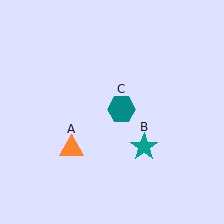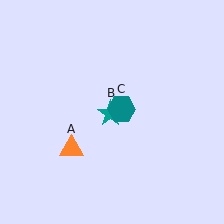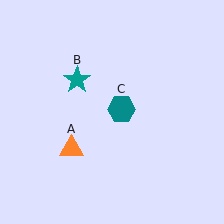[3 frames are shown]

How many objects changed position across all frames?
1 object changed position: teal star (object B).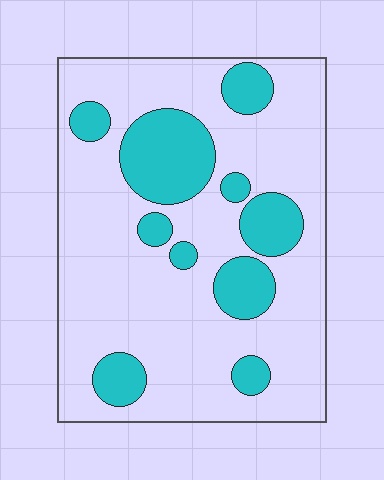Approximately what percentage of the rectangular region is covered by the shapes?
Approximately 25%.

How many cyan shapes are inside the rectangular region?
10.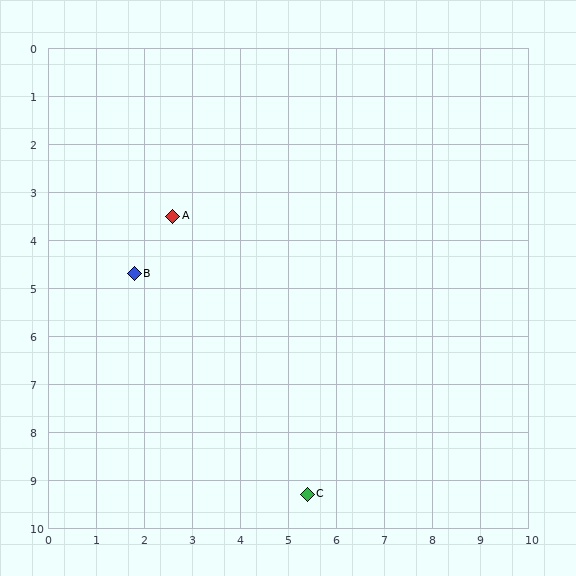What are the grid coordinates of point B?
Point B is at approximately (1.8, 4.7).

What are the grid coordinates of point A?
Point A is at approximately (2.6, 3.5).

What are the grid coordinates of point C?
Point C is at approximately (5.4, 9.3).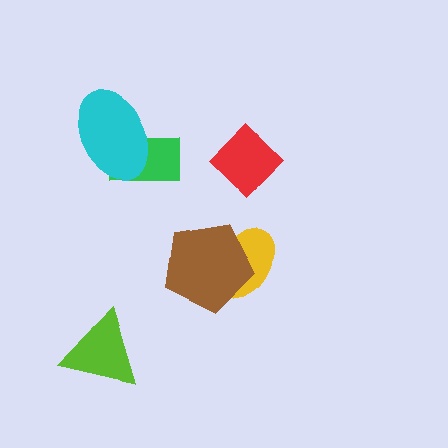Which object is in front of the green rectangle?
The cyan ellipse is in front of the green rectangle.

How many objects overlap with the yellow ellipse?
1 object overlaps with the yellow ellipse.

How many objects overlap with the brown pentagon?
1 object overlaps with the brown pentagon.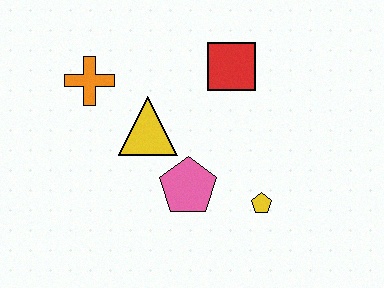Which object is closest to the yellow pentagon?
The pink pentagon is closest to the yellow pentagon.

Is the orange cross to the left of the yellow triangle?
Yes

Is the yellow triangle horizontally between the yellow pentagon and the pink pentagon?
No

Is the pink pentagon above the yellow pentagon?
Yes